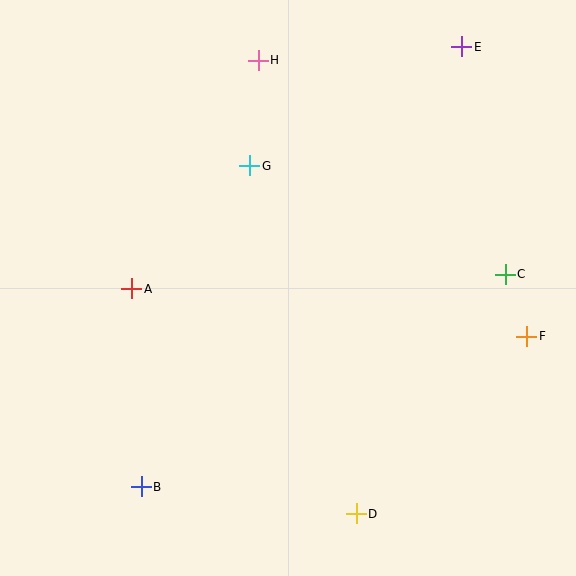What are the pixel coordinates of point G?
Point G is at (250, 166).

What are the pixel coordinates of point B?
Point B is at (141, 487).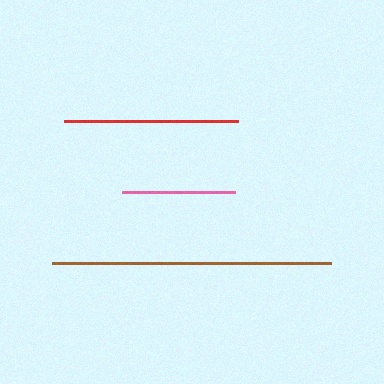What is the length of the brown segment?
The brown segment is approximately 279 pixels long.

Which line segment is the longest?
The brown line is the longest at approximately 279 pixels.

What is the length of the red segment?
The red segment is approximately 174 pixels long.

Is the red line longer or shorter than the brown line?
The brown line is longer than the red line.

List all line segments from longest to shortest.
From longest to shortest: brown, red, pink.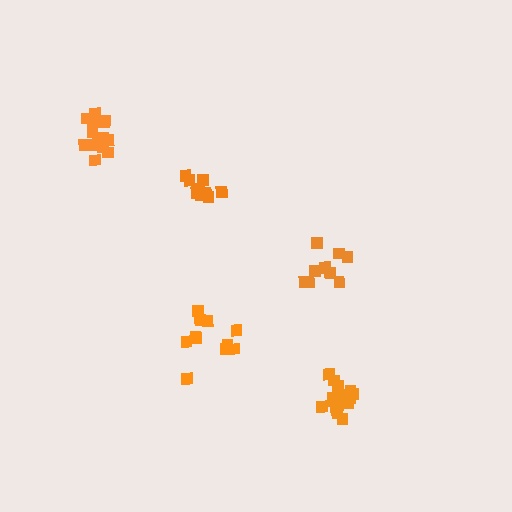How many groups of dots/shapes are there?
There are 5 groups.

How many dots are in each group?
Group 1: 10 dots, Group 2: 11 dots, Group 3: 10 dots, Group 4: 16 dots, Group 5: 15 dots (62 total).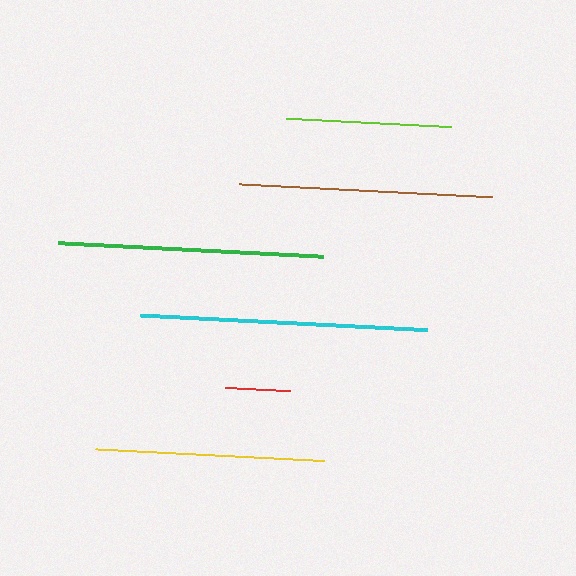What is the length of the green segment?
The green segment is approximately 265 pixels long.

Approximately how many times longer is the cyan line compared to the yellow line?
The cyan line is approximately 1.3 times the length of the yellow line.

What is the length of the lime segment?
The lime segment is approximately 166 pixels long.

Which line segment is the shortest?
The red line is the shortest at approximately 65 pixels.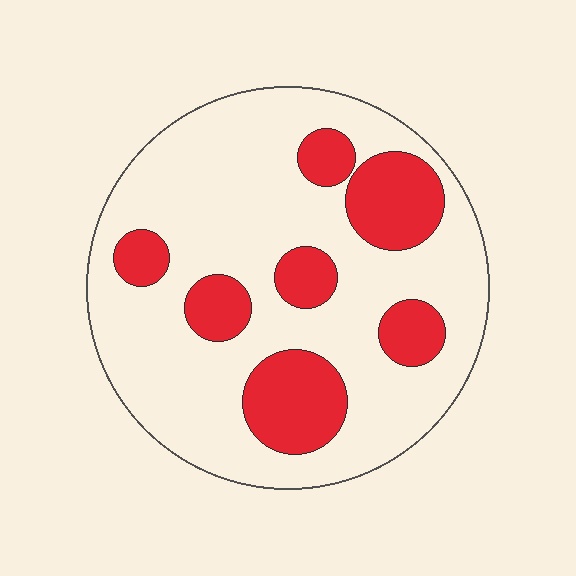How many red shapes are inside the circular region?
7.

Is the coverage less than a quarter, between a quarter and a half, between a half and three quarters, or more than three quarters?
Between a quarter and a half.